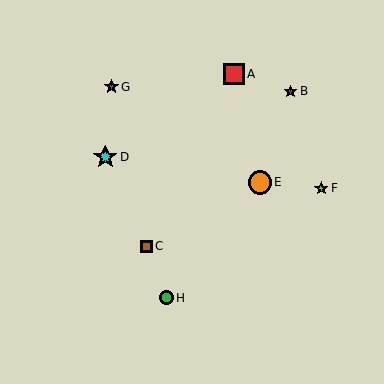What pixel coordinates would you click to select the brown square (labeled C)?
Click at (146, 246) to select the brown square C.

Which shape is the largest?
The cyan star (labeled D) is the largest.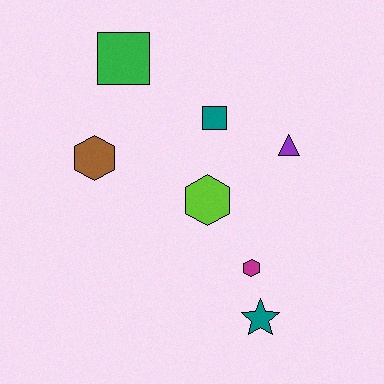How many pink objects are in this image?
There are no pink objects.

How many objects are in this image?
There are 7 objects.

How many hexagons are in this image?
There are 3 hexagons.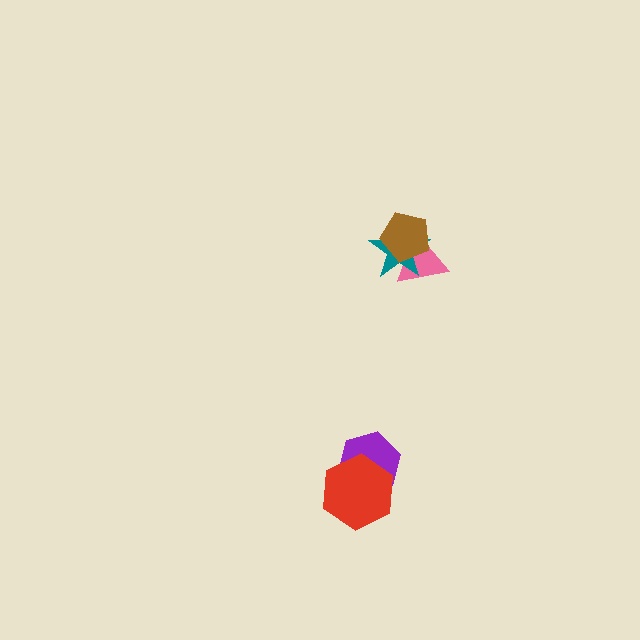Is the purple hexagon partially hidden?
Yes, it is partially covered by another shape.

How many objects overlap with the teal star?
2 objects overlap with the teal star.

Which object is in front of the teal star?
The brown pentagon is in front of the teal star.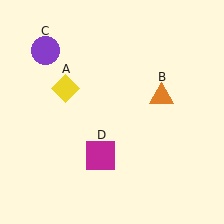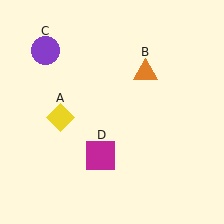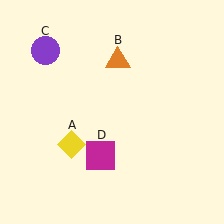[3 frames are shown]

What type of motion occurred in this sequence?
The yellow diamond (object A), orange triangle (object B) rotated counterclockwise around the center of the scene.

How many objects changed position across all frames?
2 objects changed position: yellow diamond (object A), orange triangle (object B).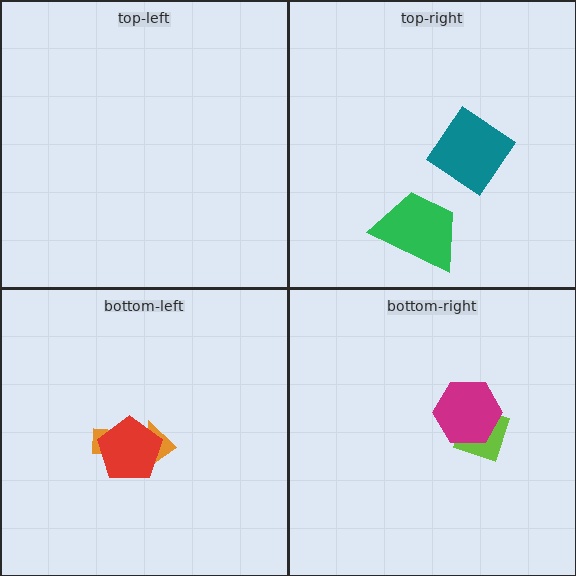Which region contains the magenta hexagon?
The bottom-right region.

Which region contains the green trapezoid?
The top-right region.